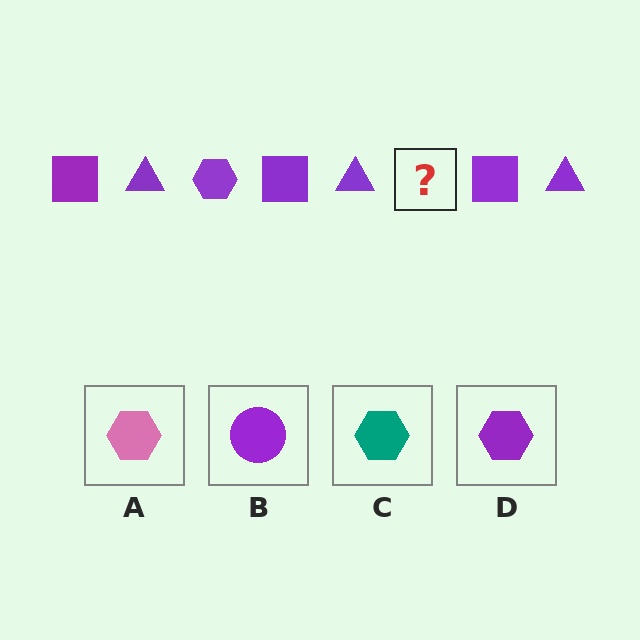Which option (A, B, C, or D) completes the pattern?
D.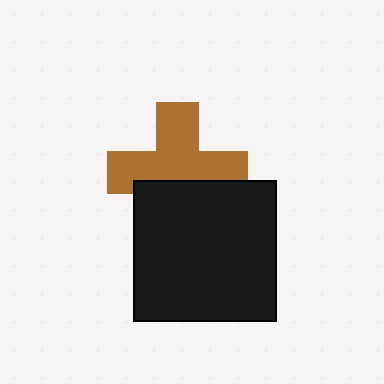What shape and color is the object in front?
The object in front is a black rectangle.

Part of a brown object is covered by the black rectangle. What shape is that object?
It is a cross.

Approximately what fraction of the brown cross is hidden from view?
Roughly 37% of the brown cross is hidden behind the black rectangle.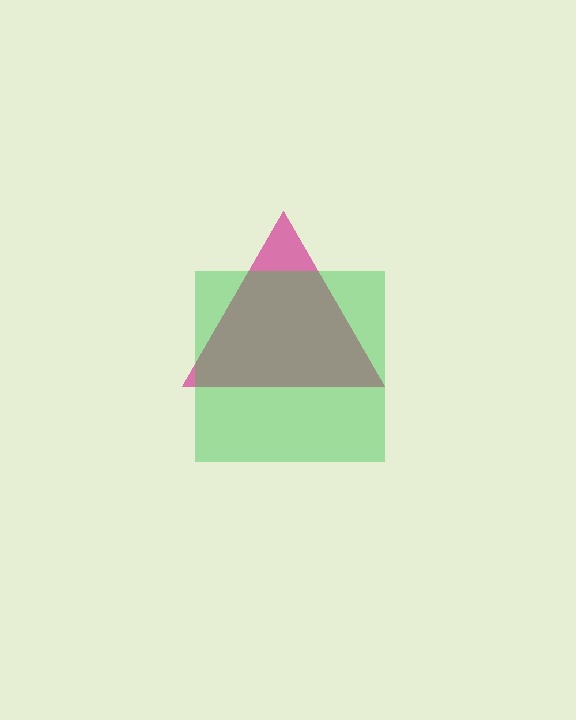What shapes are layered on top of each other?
The layered shapes are: a magenta triangle, a green square.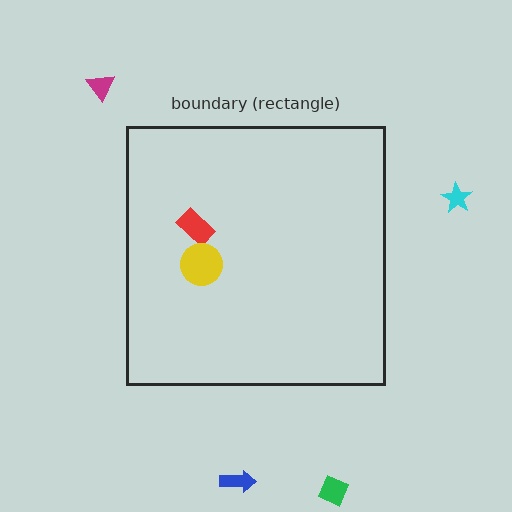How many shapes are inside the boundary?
2 inside, 4 outside.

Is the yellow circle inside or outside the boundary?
Inside.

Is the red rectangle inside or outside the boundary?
Inside.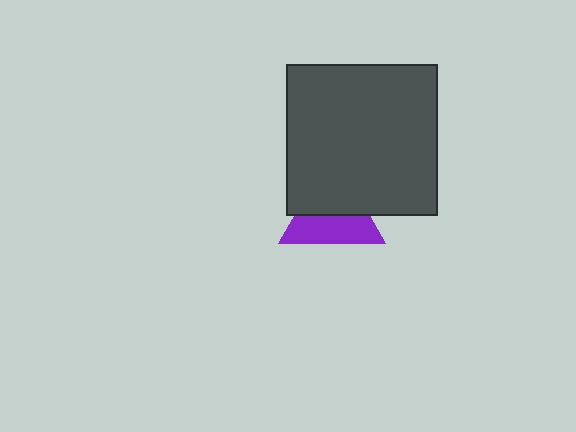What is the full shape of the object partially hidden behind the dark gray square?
The partially hidden object is a purple triangle.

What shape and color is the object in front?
The object in front is a dark gray square.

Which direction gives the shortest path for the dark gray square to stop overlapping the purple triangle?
Moving up gives the shortest separation.